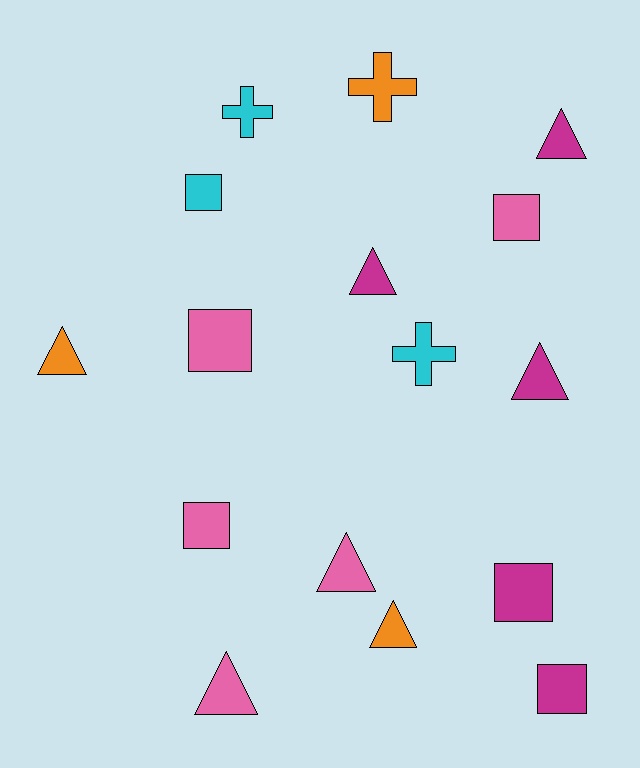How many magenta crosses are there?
There are no magenta crosses.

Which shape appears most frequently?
Triangle, with 7 objects.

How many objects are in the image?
There are 16 objects.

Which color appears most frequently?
Magenta, with 5 objects.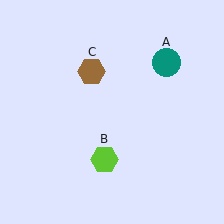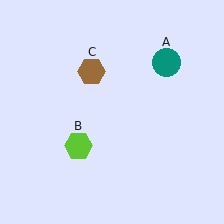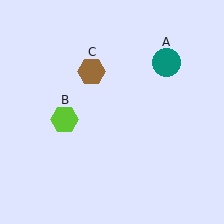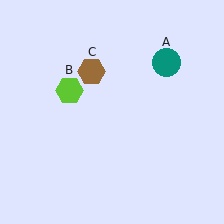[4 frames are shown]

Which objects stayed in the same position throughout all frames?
Teal circle (object A) and brown hexagon (object C) remained stationary.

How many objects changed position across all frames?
1 object changed position: lime hexagon (object B).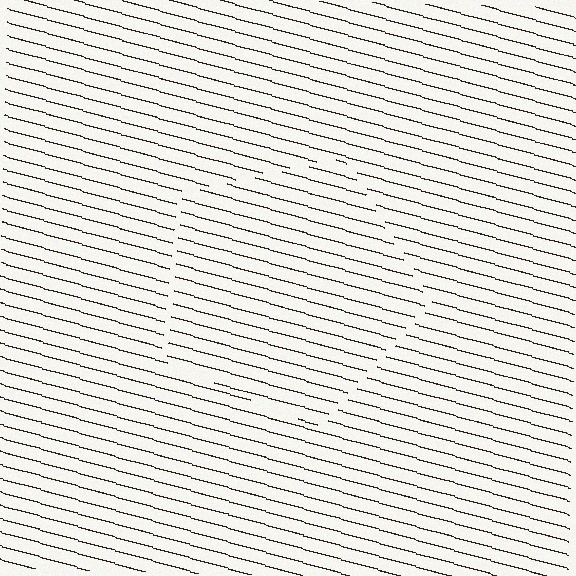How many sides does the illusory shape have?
5 sides — the line-ends trace a pentagon.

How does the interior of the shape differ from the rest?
The interior of the shape contains the same grating, shifted by half a period — the contour is defined by the phase discontinuity where line-ends from the inner and outer gratings abut.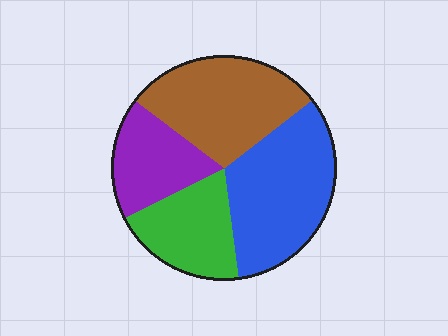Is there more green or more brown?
Brown.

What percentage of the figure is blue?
Blue takes up about one third (1/3) of the figure.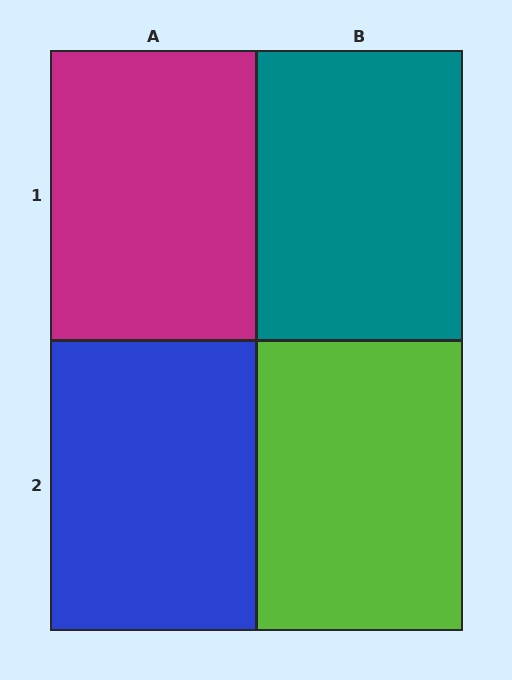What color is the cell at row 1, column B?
Teal.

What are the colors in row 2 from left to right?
Blue, lime.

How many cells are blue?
1 cell is blue.